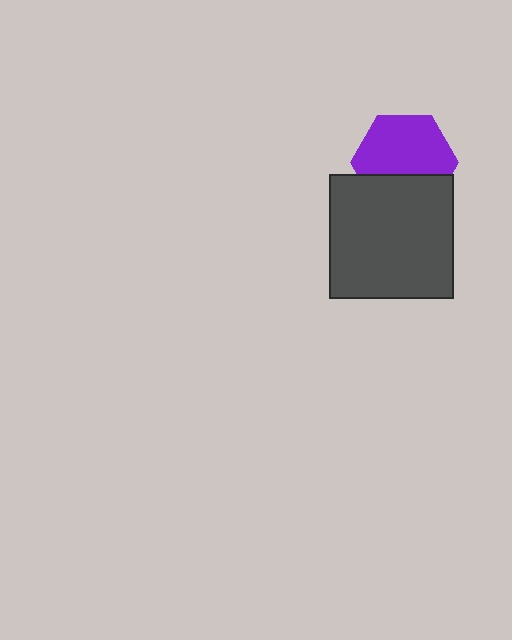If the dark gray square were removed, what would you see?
You would see the complete purple hexagon.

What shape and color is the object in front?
The object in front is a dark gray square.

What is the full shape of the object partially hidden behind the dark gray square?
The partially hidden object is a purple hexagon.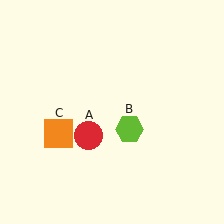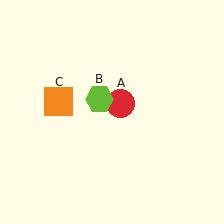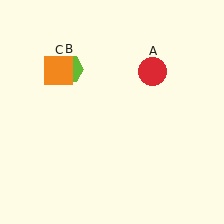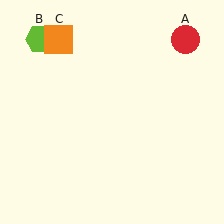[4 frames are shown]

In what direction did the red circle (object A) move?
The red circle (object A) moved up and to the right.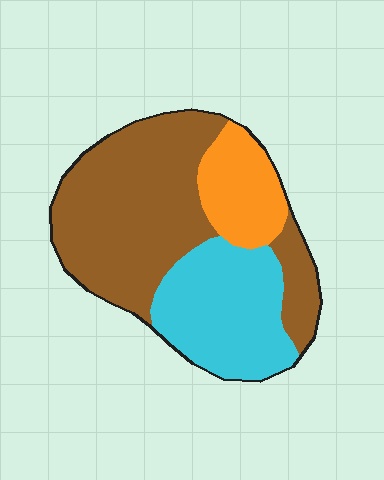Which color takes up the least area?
Orange, at roughly 15%.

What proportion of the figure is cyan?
Cyan covers about 30% of the figure.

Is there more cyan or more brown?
Brown.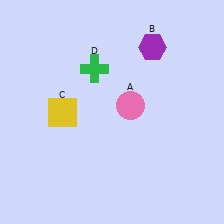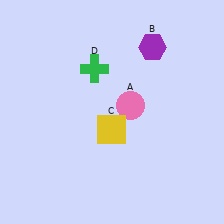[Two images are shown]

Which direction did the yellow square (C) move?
The yellow square (C) moved right.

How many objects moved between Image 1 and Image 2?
1 object moved between the two images.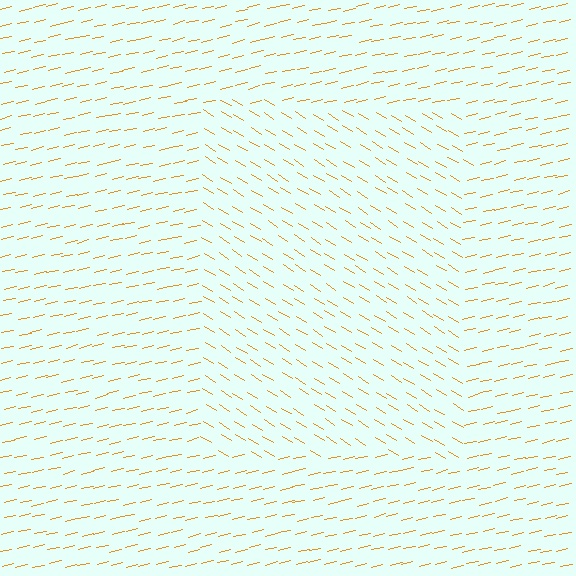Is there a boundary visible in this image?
Yes, there is a texture boundary formed by a change in line orientation.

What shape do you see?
I see a rectangle.